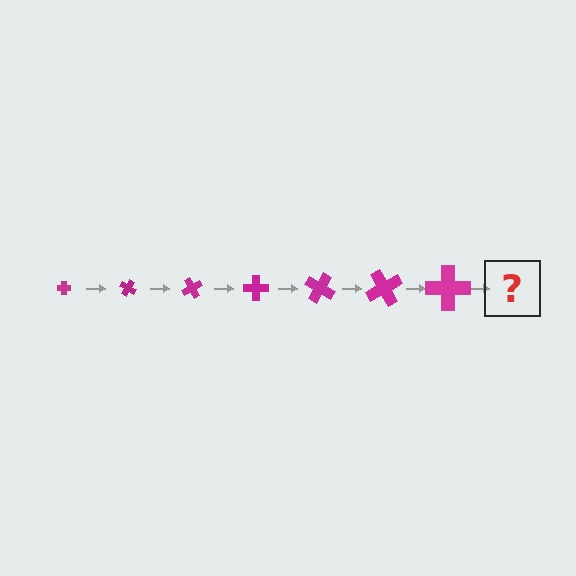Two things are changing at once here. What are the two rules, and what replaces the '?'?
The two rules are that the cross grows larger each step and it rotates 30 degrees each step. The '?' should be a cross, larger than the previous one and rotated 210 degrees from the start.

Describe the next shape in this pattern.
It should be a cross, larger than the previous one and rotated 210 degrees from the start.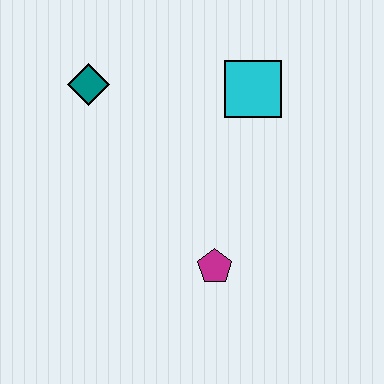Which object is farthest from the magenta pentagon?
The teal diamond is farthest from the magenta pentagon.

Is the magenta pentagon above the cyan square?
No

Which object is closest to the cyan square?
The teal diamond is closest to the cyan square.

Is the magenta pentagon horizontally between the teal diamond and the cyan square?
Yes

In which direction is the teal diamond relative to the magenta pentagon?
The teal diamond is above the magenta pentagon.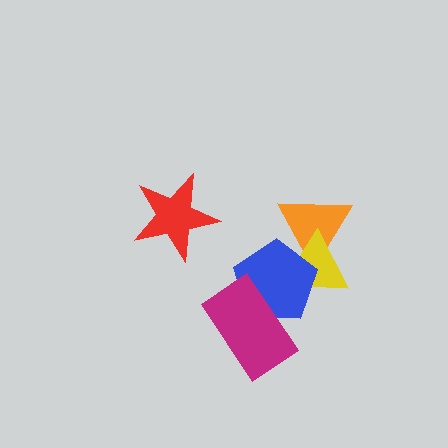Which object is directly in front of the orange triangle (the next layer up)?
The yellow triangle is directly in front of the orange triangle.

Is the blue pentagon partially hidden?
Yes, it is partially covered by another shape.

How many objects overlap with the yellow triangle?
2 objects overlap with the yellow triangle.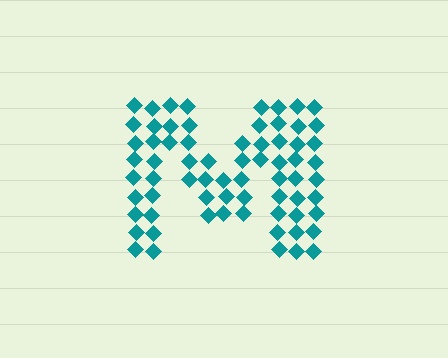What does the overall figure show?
The overall figure shows the letter M.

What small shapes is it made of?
It is made of small diamonds.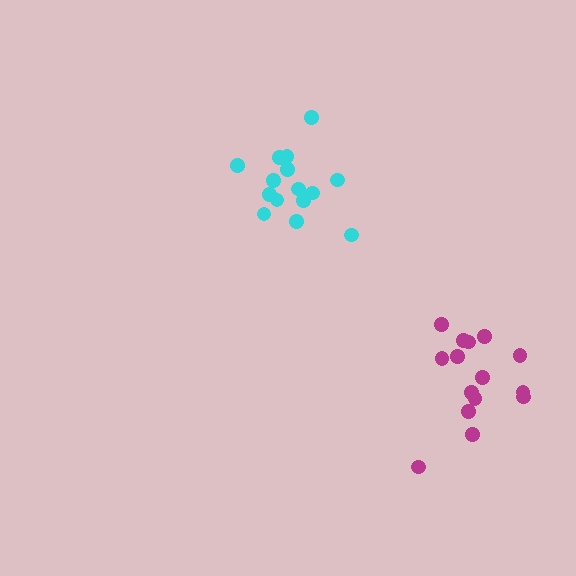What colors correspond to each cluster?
The clusters are colored: cyan, magenta.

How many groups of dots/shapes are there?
There are 2 groups.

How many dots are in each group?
Group 1: 15 dots, Group 2: 15 dots (30 total).